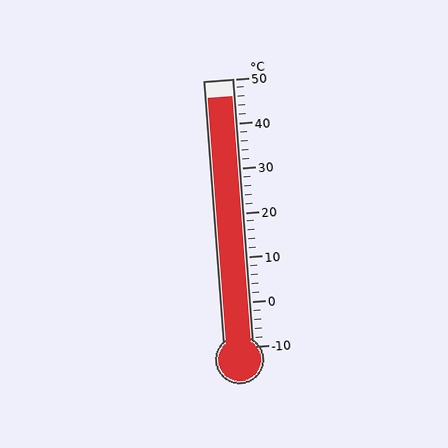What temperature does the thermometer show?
The thermometer shows approximately 46°C.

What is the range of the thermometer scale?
The thermometer scale ranges from -10°C to 50°C.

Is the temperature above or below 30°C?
The temperature is above 30°C.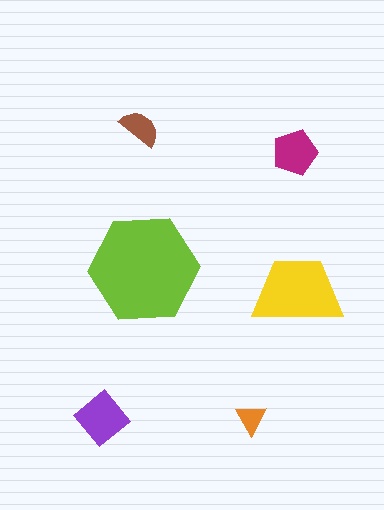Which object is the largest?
The lime hexagon.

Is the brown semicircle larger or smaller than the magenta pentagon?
Smaller.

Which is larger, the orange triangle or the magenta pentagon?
The magenta pentagon.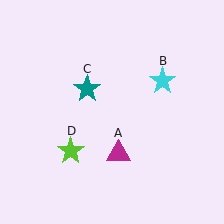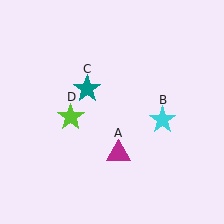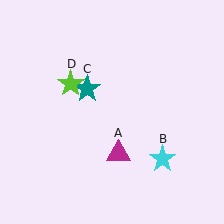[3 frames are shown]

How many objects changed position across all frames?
2 objects changed position: cyan star (object B), lime star (object D).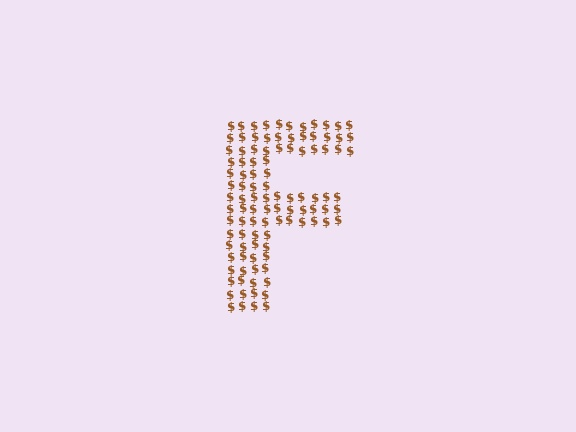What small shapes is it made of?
It is made of small dollar signs.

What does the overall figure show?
The overall figure shows the letter F.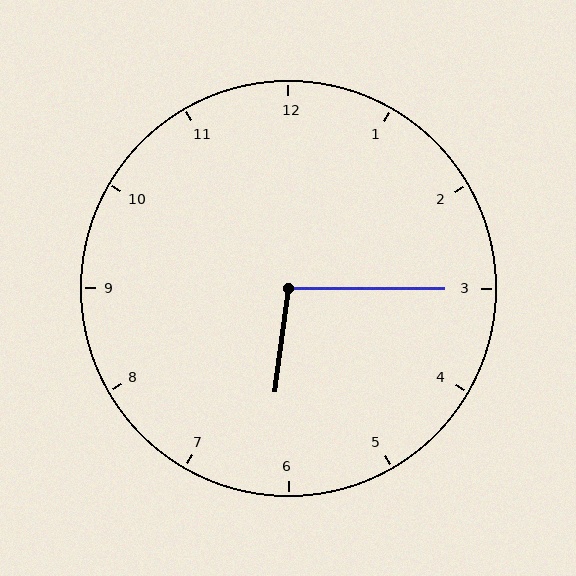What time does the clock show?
6:15.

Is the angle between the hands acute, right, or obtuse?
It is obtuse.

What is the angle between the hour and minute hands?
Approximately 98 degrees.